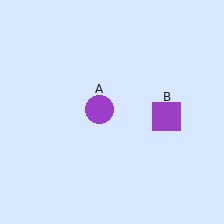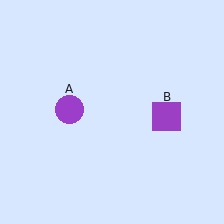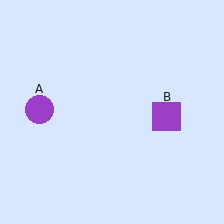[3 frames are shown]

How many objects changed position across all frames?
1 object changed position: purple circle (object A).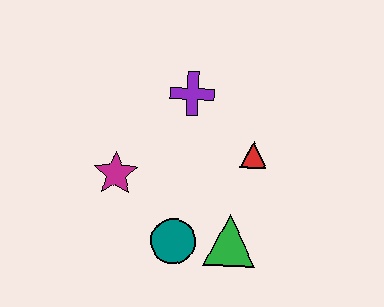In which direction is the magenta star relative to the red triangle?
The magenta star is to the left of the red triangle.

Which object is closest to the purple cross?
The red triangle is closest to the purple cross.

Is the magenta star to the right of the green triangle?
No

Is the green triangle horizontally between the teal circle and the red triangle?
Yes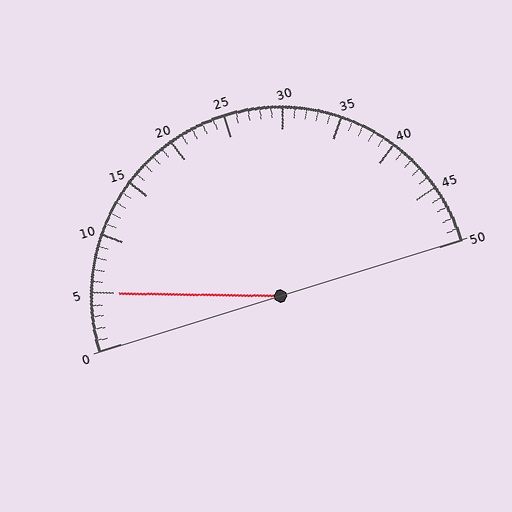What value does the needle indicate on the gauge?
The needle indicates approximately 5.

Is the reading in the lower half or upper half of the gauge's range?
The reading is in the lower half of the range (0 to 50).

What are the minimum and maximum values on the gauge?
The gauge ranges from 0 to 50.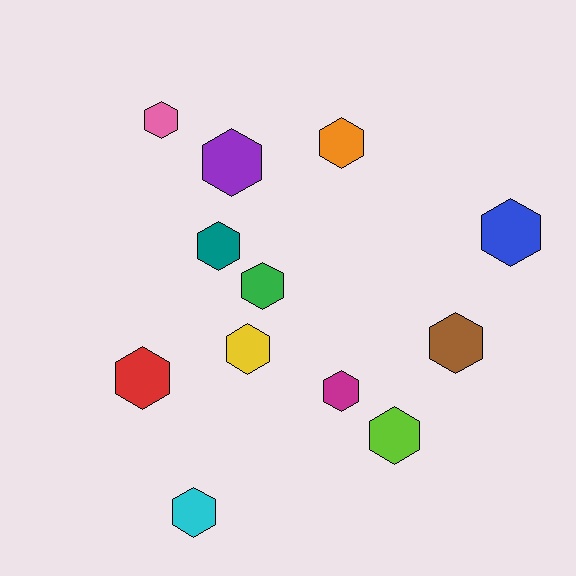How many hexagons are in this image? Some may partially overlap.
There are 12 hexagons.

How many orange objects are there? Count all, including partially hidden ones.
There is 1 orange object.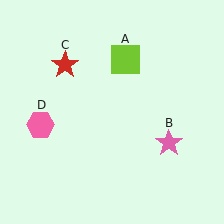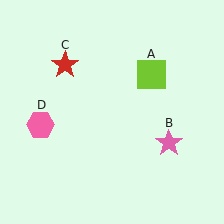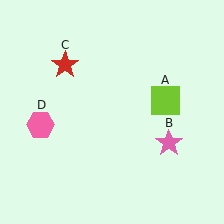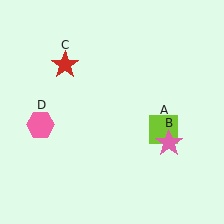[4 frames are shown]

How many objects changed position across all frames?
1 object changed position: lime square (object A).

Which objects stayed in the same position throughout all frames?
Pink star (object B) and red star (object C) and pink hexagon (object D) remained stationary.